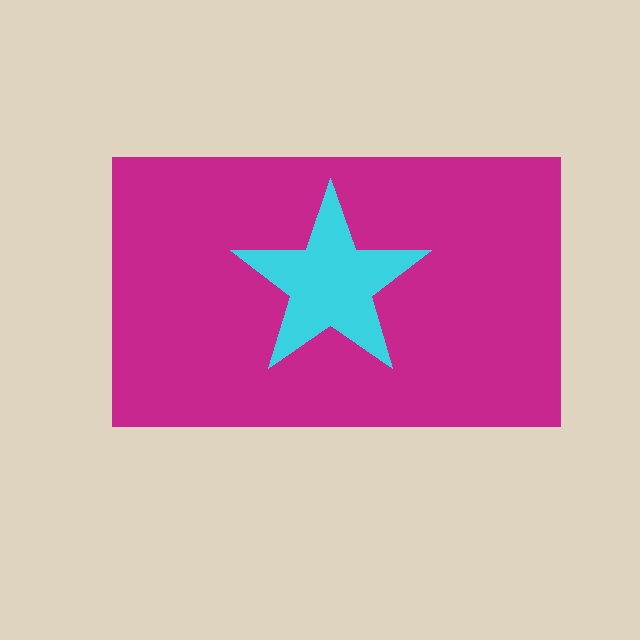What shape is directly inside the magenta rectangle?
The cyan star.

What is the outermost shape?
The magenta rectangle.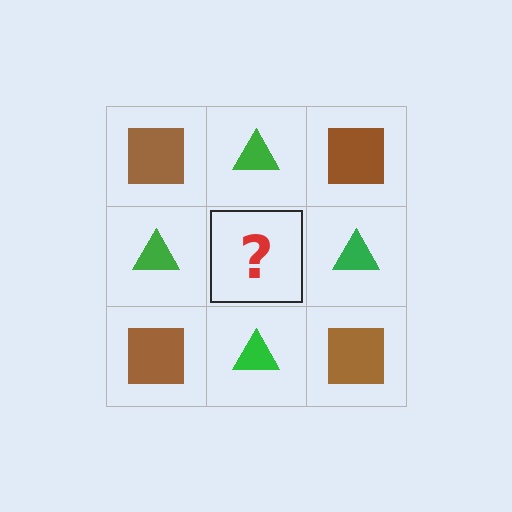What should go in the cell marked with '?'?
The missing cell should contain a brown square.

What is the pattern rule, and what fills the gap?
The rule is that it alternates brown square and green triangle in a checkerboard pattern. The gap should be filled with a brown square.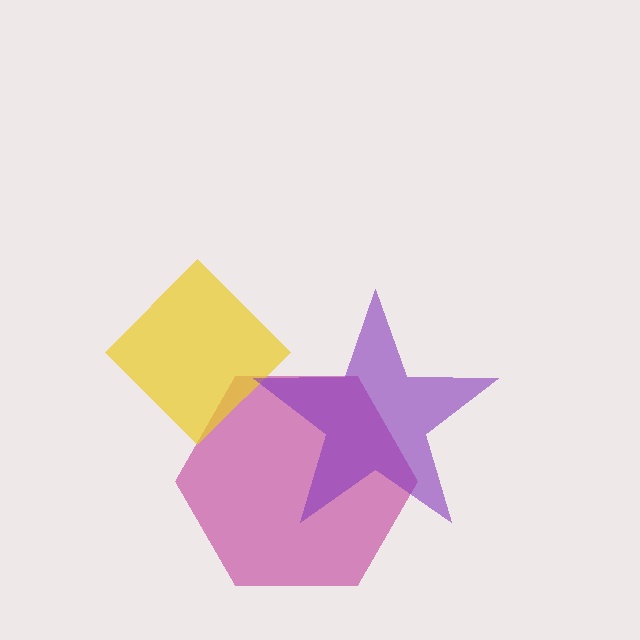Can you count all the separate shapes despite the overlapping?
Yes, there are 3 separate shapes.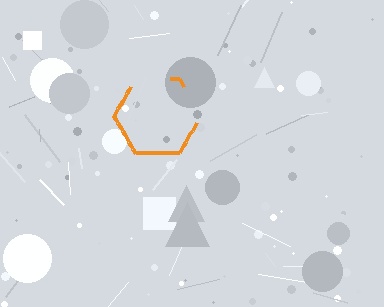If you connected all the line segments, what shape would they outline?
They would outline a hexagon.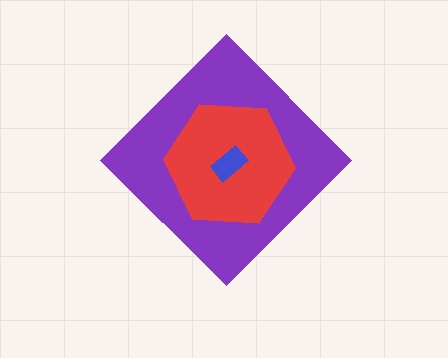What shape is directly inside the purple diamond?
The red hexagon.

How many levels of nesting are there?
3.